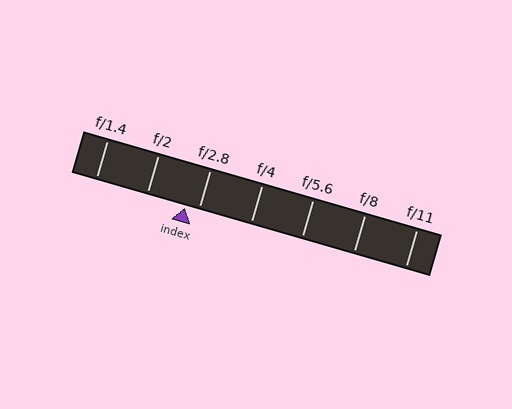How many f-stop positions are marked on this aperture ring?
There are 7 f-stop positions marked.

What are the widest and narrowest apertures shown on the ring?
The widest aperture shown is f/1.4 and the narrowest is f/11.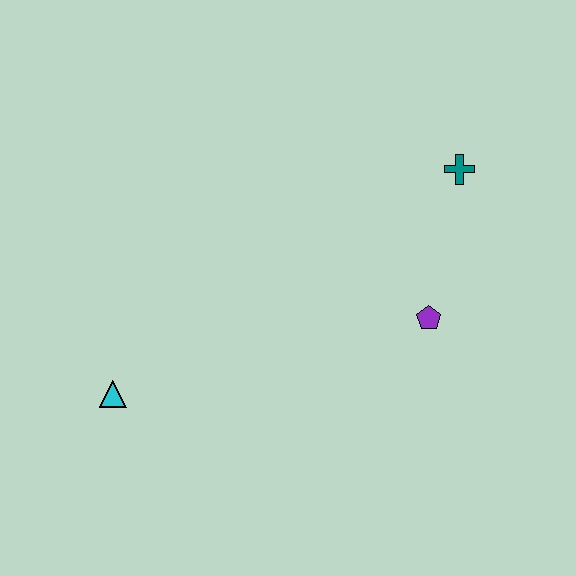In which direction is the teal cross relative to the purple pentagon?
The teal cross is above the purple pentagon.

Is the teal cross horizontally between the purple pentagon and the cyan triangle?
No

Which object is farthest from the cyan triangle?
The teal cross is farthest from the cyan triangle.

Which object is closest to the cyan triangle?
The purple pentagon is closest to the cyan triangle.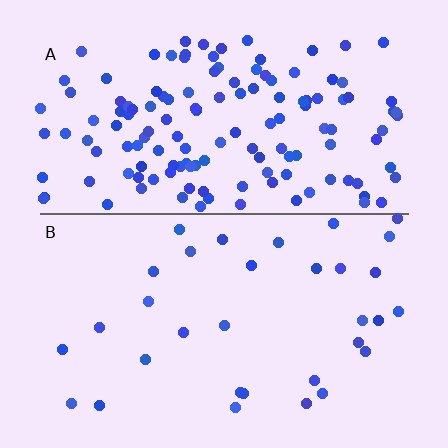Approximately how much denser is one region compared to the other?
Approximately 4.3× — region A over region B.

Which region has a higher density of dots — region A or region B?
A (the top).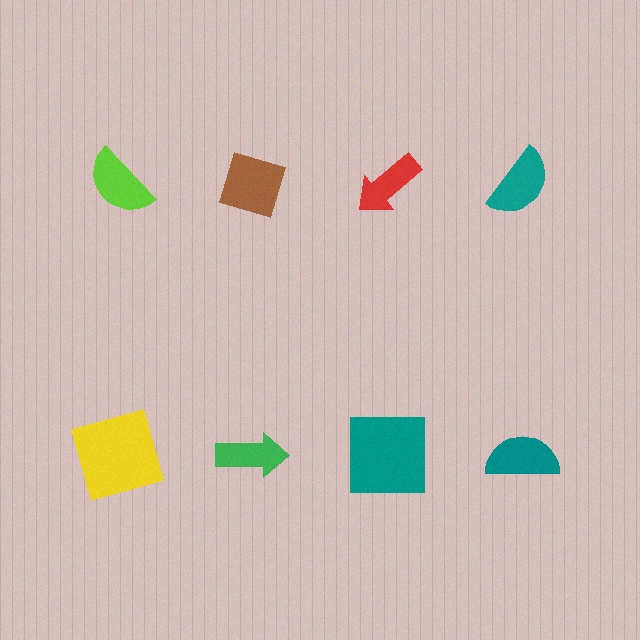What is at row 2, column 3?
A teal square.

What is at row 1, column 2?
A brown diamond.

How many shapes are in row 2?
4 shapes.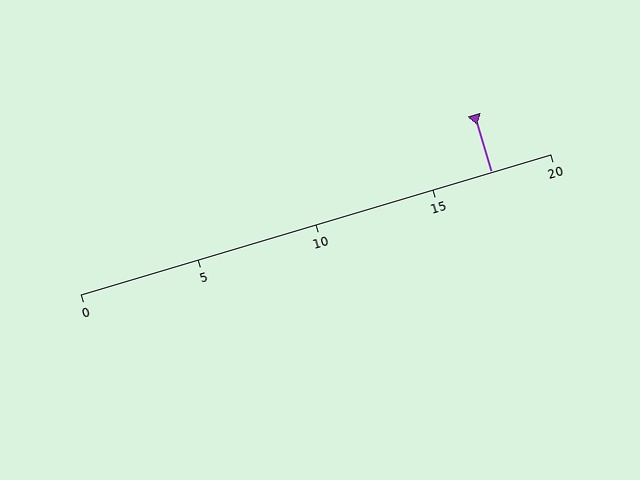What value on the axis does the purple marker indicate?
The marker indicates approximately 17.5.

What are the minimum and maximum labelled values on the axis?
The axis runs from 0 to 20.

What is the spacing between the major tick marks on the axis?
The major ticks are spaced 5 apart.